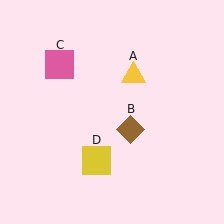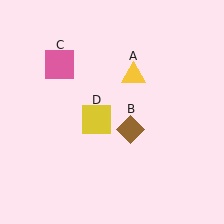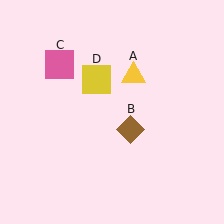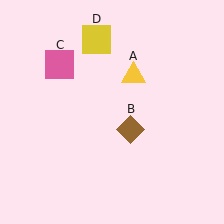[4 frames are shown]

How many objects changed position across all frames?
1 object changed position: yellow square (object D).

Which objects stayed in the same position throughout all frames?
Yellow triangle (object A) and brown diamond (object B) and pink square (object C) remained stationary.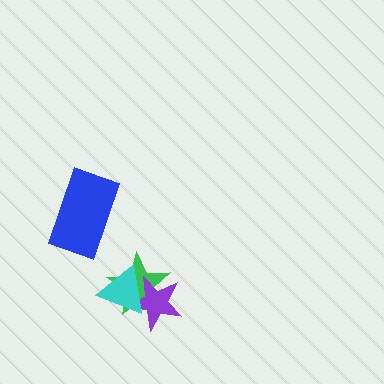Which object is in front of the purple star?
The cyan triangle is in front of the purple star.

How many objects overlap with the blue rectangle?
0 objects overlap with the blue rectangle.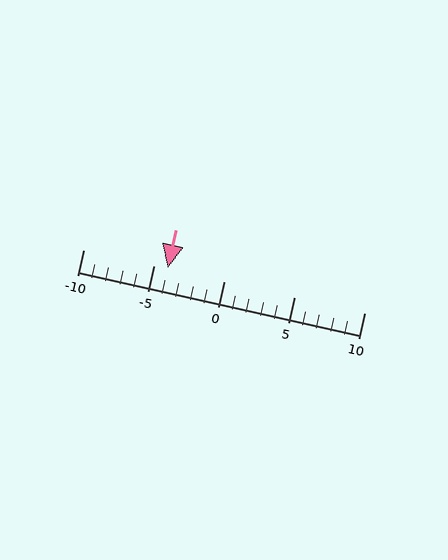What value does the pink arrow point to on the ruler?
The pink arrow points to approximately -4.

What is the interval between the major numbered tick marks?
The major tick marks are spaced 5 units apart.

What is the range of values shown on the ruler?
The ruler shows values from -10 to 10.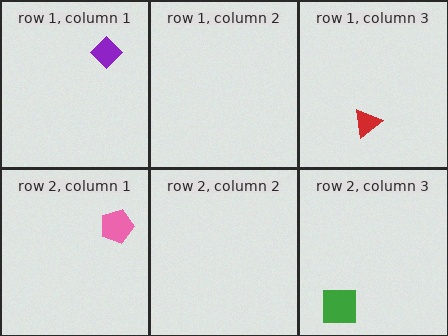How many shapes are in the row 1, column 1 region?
1.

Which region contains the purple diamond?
The row 1, column 1 region.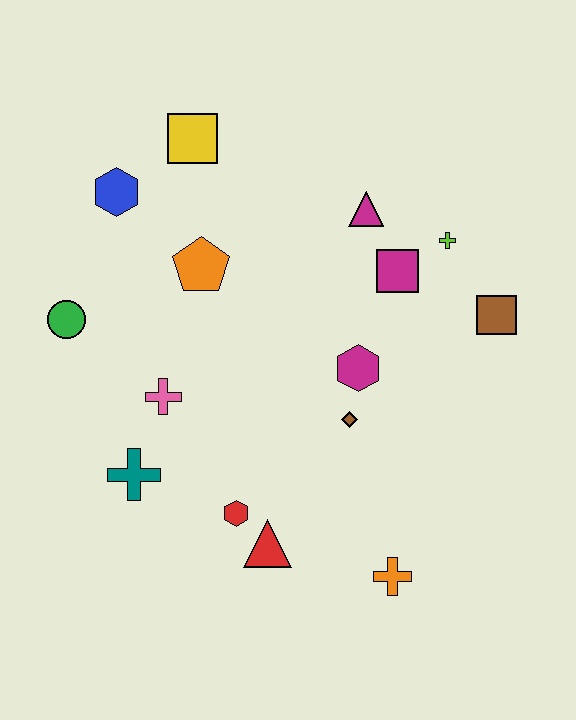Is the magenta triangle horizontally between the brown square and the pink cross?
Yes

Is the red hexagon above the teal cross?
No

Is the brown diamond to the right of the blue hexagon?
Yes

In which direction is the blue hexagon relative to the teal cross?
The blue hexagon is above the teal cross.